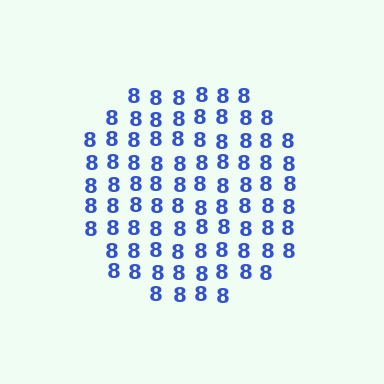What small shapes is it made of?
It is made of small digit 8's.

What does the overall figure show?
The overall figure shows a circle.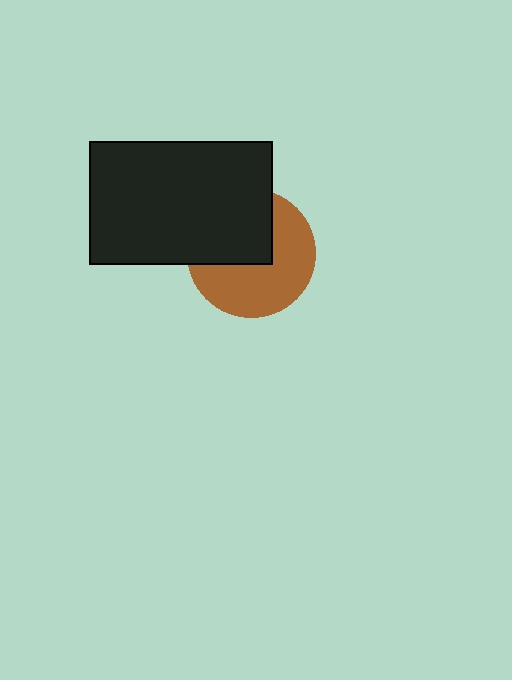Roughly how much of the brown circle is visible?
About half of it is visible (roughly 56%).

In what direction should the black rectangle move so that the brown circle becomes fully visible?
The black rectangle should move toward the upper-left. That is the shortest direction to clear the overlap and leave the brown circle fully visible.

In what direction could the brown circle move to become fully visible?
The brown circle could move toward the lower-right. That would shift it out from behind the black rectangle entirely.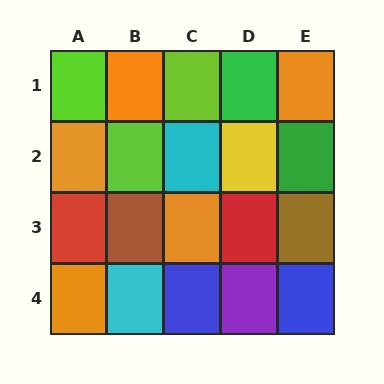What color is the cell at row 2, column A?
Orange.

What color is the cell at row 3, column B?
Brown.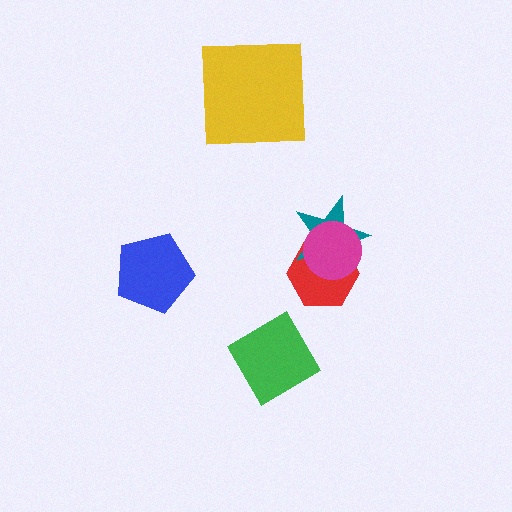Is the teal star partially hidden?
Yes, it is partially covered by another shape.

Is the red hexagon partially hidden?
Yes, it is partially covered by another shape.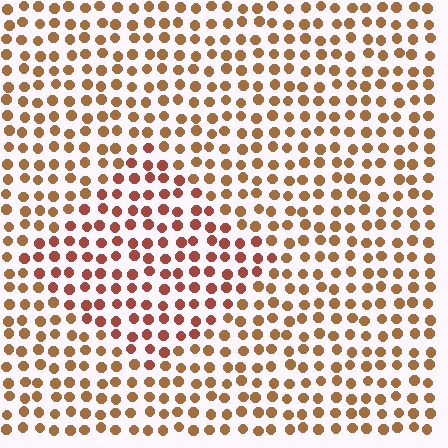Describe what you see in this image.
The image is filled with small brown elements in a uniform arrangement. A diamond-shaped region is visible where the elements are tinted to a slightly different hue, forming a subtle color boundary.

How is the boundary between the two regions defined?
The boundary is defined purely by a slight shift in hue (about 23 degrees). Spacing, size, and orientation are identical on both sides.